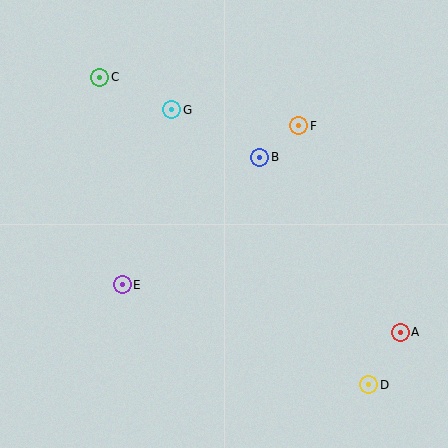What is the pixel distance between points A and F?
The distance between A and F is 230 pixels.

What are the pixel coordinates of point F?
Point F is at (299, 126).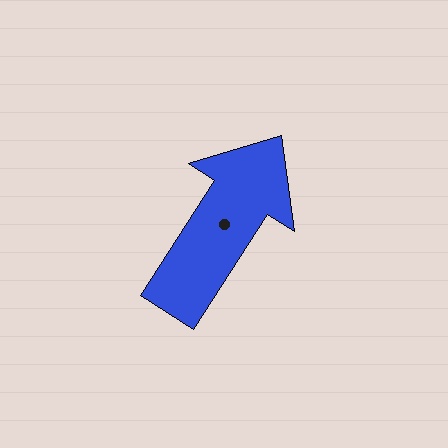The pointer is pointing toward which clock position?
Roughly 1 o'clock.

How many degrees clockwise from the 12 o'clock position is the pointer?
Approximately 33 degrees.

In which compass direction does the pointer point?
Northeast.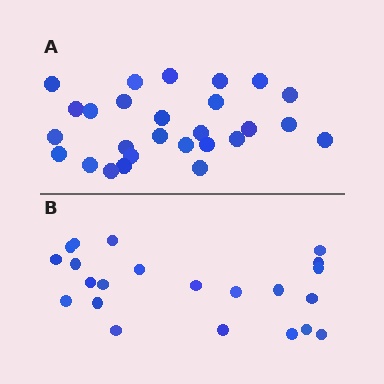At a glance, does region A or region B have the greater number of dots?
Region A (the top region) has more dots.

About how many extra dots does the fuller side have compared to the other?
Region A has about 5 more dots than region B.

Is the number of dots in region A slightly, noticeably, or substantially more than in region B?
Region A has only slightly more — the two regions are fairly close. The ratio is roughly 1.2 to 1.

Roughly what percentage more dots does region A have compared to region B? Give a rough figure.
About 25% more.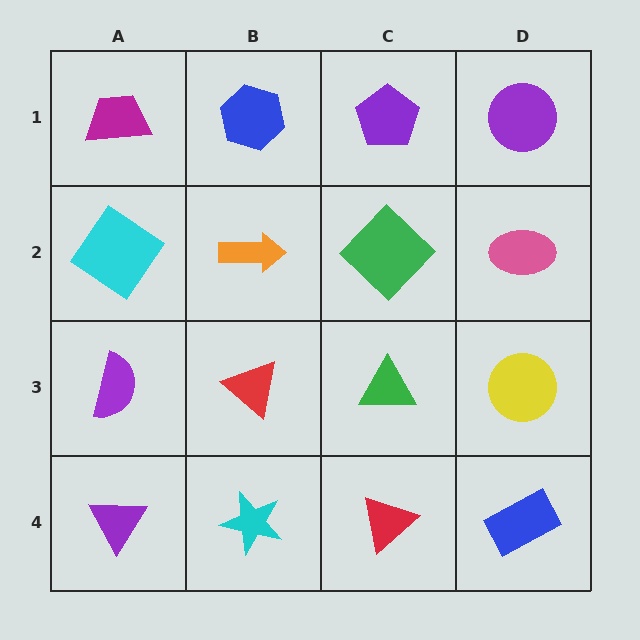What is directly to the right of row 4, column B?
A red triangle.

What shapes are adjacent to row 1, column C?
A green diamond (row 2, column C), a blue hexagon (row 1, column B), a purple circle (row 1, column D).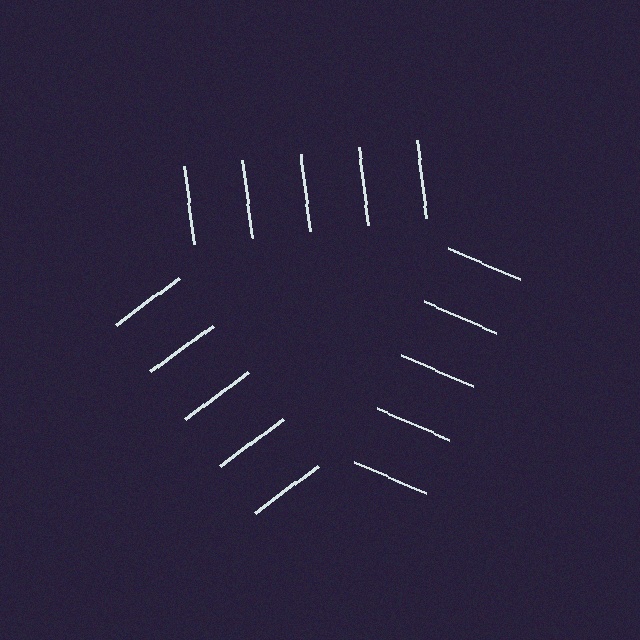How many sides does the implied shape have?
3 sides — the line-ends trace a triangle.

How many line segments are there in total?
15 — 5 along each of the 3 edges.